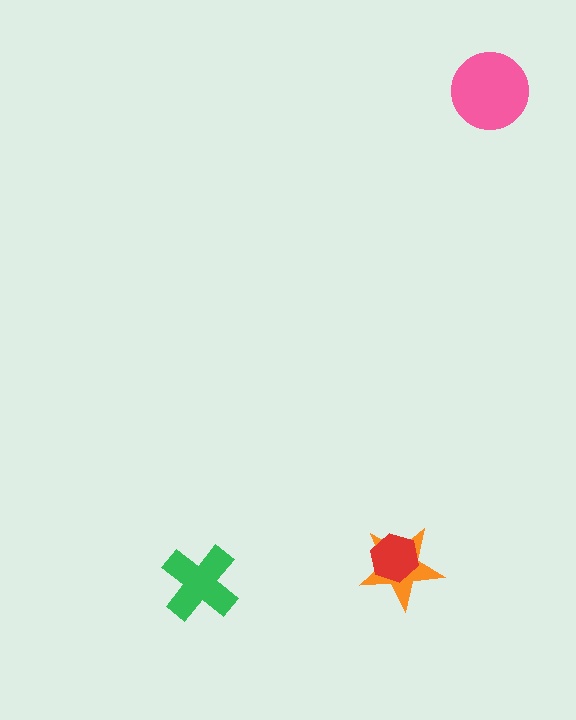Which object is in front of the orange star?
The red hexagon is in front of the orange star.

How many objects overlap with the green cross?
0 objects overlap with the green cross.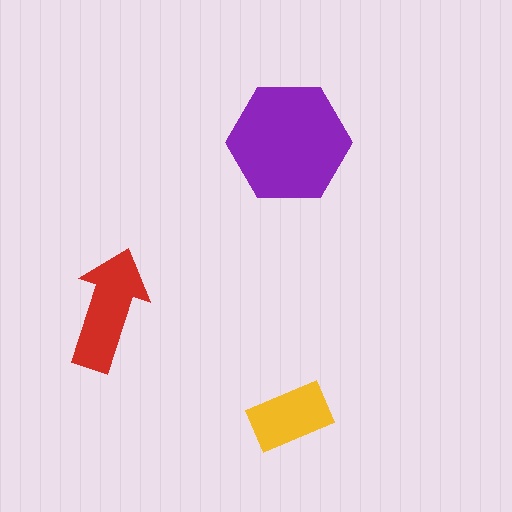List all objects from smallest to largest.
The yellow rectangle, the red arrow, the purple hexagon.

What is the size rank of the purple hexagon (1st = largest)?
1st.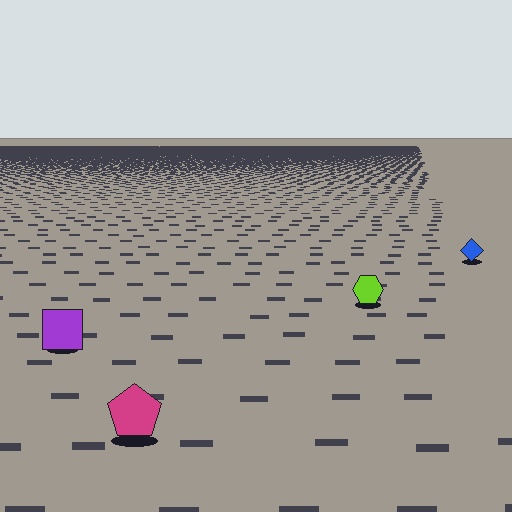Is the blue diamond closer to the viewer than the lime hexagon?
No. The lime hexagon is closer — you can tell from the texture gradient: the ground texture is coarser near it.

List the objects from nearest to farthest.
From nearest to farthest: the magenta pentagon, the purple square, the lime hexagon, the blue diamond.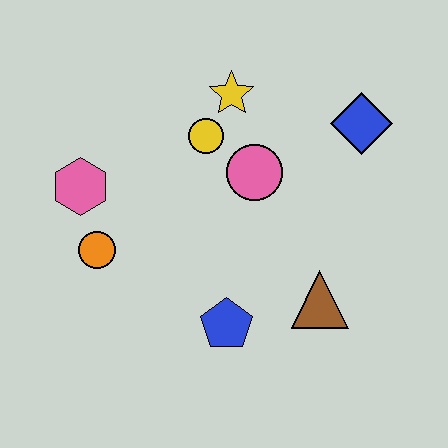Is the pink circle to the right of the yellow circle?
Yes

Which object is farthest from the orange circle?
The blue diamond is farthest from the orange circle.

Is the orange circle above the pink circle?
No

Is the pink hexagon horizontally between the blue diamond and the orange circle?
No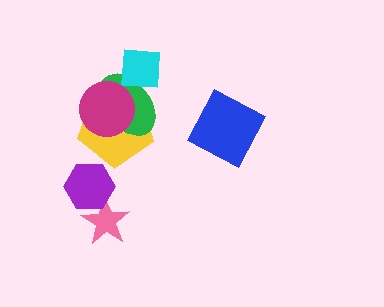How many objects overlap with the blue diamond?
0 objects overlap with the blue diamond.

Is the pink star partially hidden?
Yes, it is partially covered by another shape.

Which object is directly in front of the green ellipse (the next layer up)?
The cyan square is directly in front of the green ellipse.